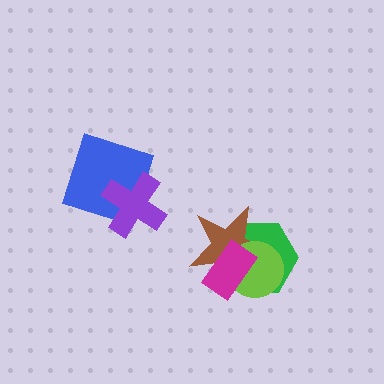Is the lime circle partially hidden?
Yes, it is partially covered by another shape.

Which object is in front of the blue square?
The purple cross is in front of the blue square.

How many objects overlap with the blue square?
1 object overlaps with the blue square.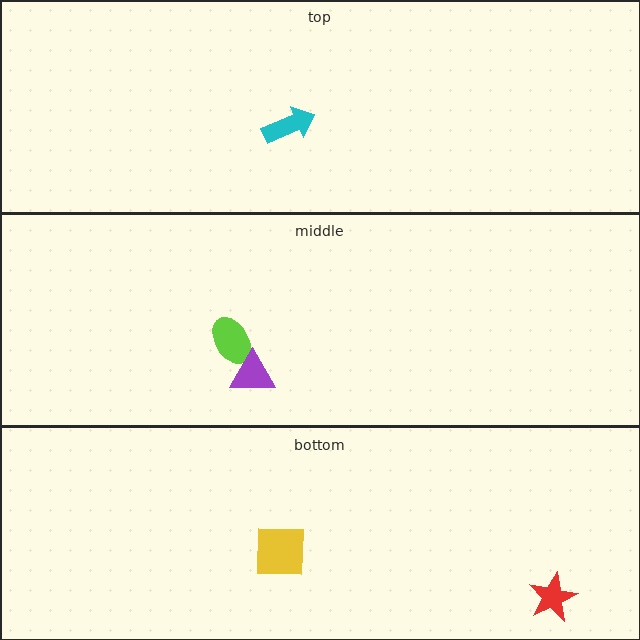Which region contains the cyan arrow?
The top region.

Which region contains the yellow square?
The bottom region.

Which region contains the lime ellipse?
The middle region.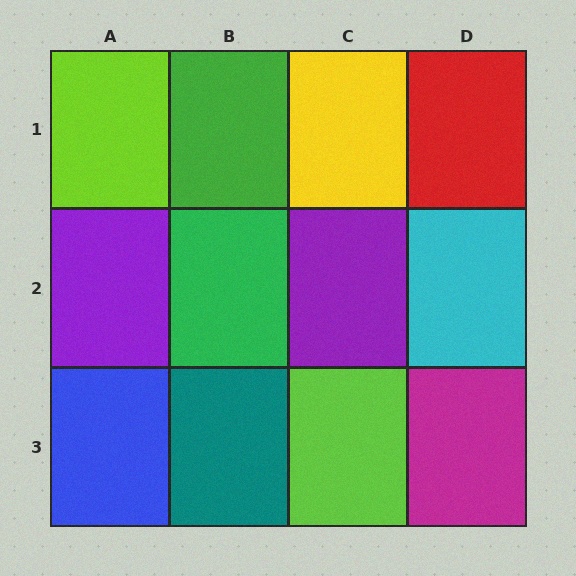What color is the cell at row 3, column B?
Teal.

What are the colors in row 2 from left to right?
Purple, green, purple, cyan.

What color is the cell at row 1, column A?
Lime.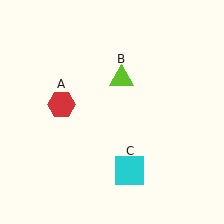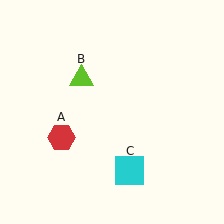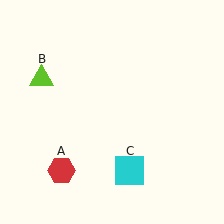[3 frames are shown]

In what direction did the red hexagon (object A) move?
The red hexagon (object A) moved down.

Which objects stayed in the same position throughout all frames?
Cyan square (object C) remained stationary.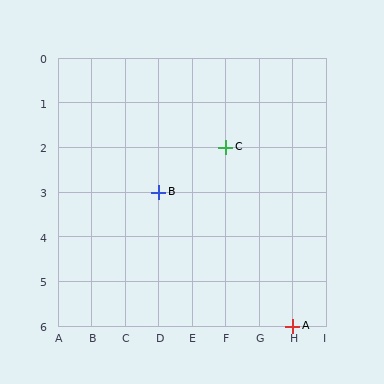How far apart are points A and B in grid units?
Points A and B are 4 columns and 3 rows apart (about 5.0 grid units diagonally).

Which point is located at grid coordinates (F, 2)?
Point C is at (F, 2).